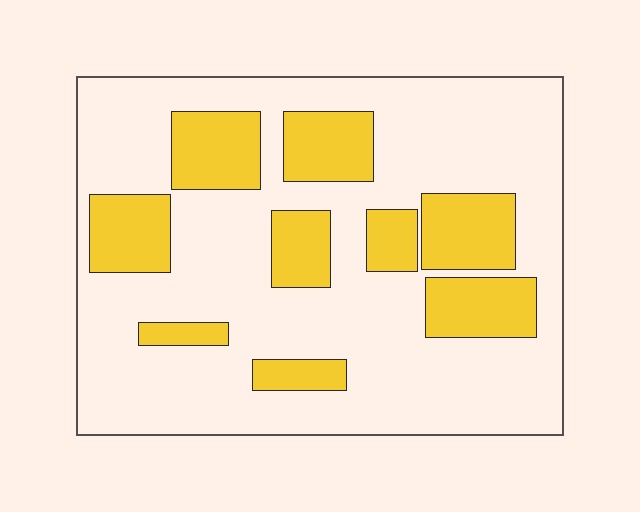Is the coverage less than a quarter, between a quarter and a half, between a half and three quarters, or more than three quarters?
Between a quarter and a half.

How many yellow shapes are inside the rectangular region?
9.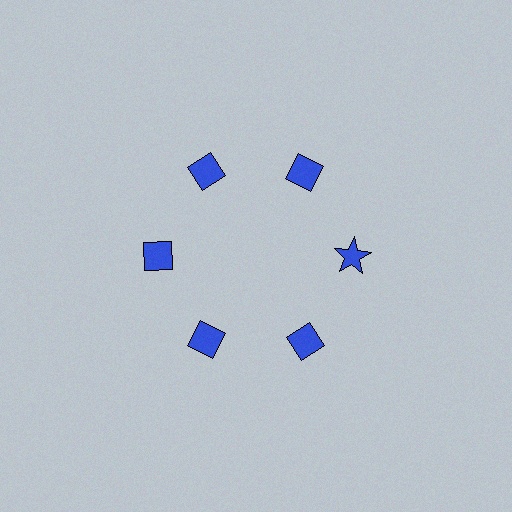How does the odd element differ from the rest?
It has a different shape: star instead of diamond.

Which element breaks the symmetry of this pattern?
The blue star at roughly the 3 o'clock position breaks the symmetry. All other shapes are blue diamonds.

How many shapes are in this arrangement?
There are 6 shapes arranged in a ring pattern.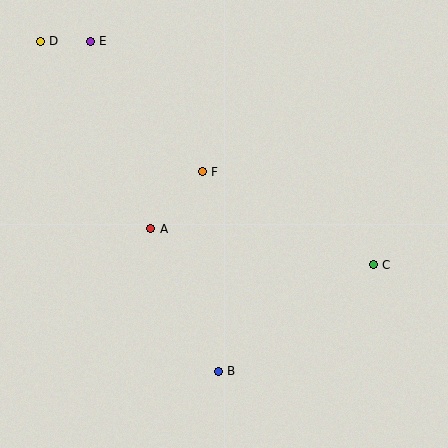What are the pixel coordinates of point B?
Point B is at (218, 371).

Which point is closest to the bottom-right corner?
Point C is closest to the bottom-right corner.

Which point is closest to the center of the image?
Point F at (202, 172) is closest to the center.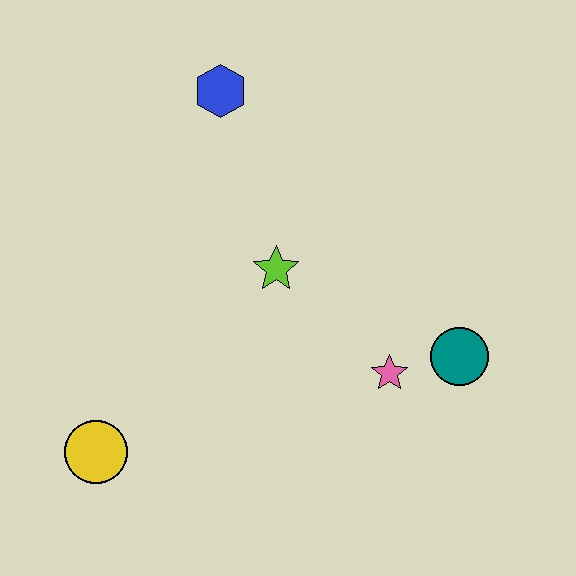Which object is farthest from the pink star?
The blue hexagon is farthest from the pink star.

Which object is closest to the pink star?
The teal circle is closest to the pink star.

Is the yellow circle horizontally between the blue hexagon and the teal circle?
No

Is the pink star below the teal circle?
Yes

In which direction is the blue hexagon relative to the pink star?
The blue hexagon is above the pink star.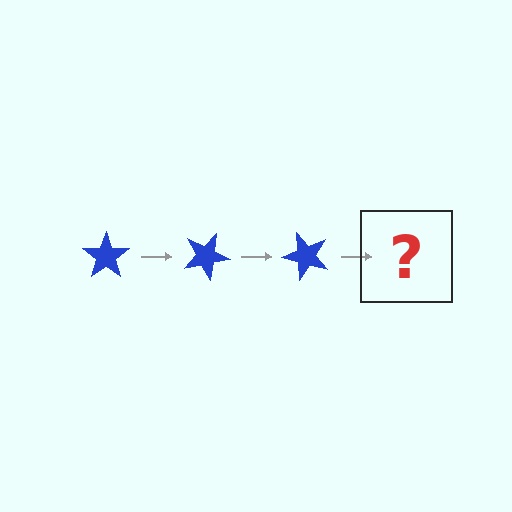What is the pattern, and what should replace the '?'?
The pattern is that the star rotates 25 degrees each step. The '?' should be a blue star rotated 75 degrees.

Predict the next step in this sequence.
The next step is a blue star rotated 75 degrees.